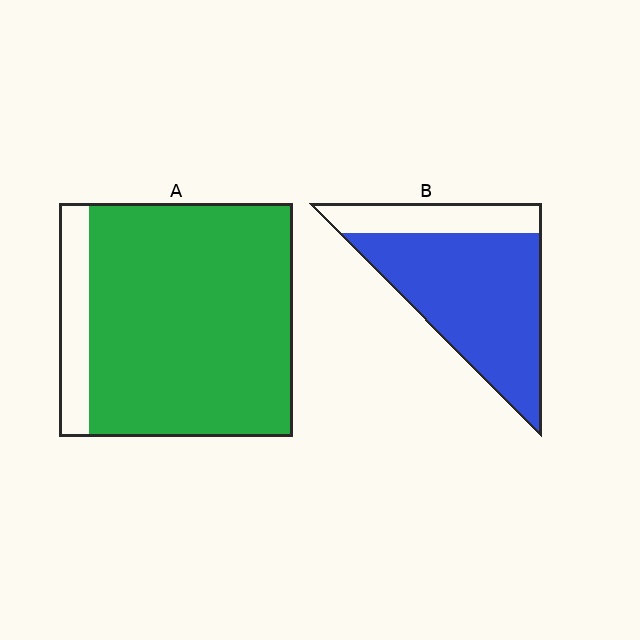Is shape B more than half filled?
Yes.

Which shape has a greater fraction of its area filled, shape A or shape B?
Shape A.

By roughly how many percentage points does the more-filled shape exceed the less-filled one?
By roughly 10 percentage points (A over B).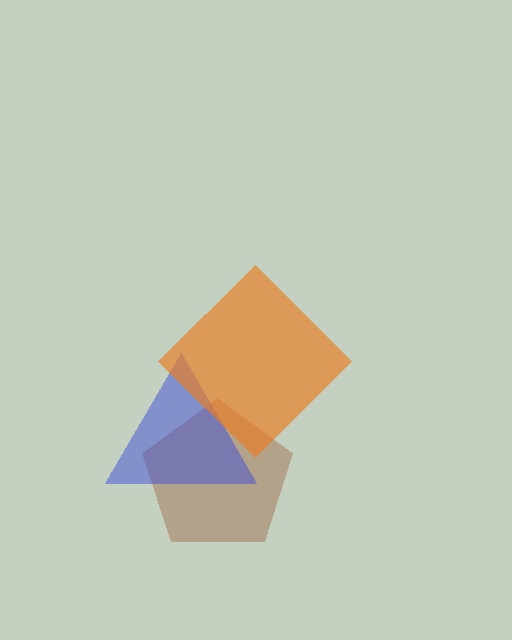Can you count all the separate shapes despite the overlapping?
Yes, there are 3 separate shapes.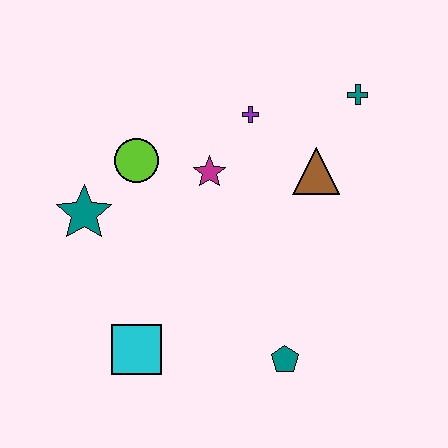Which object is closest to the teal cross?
The brown triangle is closest to the teal cross.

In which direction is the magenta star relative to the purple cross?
The magenta star is below the purple cross.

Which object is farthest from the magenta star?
The teal pentagon is farthest from the magenta star.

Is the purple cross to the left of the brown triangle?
Yes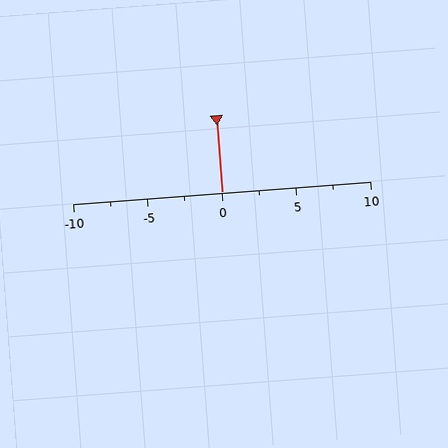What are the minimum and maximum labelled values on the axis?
The axis runs from -10 to 10.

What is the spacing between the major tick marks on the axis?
The major ticks are spaced 5 apart.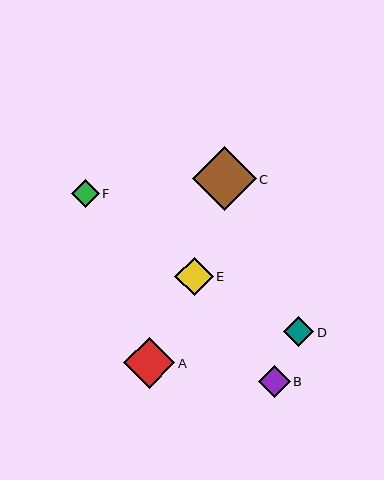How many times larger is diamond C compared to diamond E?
Diamond C is approximately 1.7 times the size of diamond E.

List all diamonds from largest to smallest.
From largest to smallest: C, A, E, B, D, F.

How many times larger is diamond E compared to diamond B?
Diamond E is approximately 1.2 times the size of diamond B.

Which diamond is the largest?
Diamond C is the largest with a size of approximately 64 pixels.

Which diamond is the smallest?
Diamond F is the smallest with a size of approximately 28 pixels.